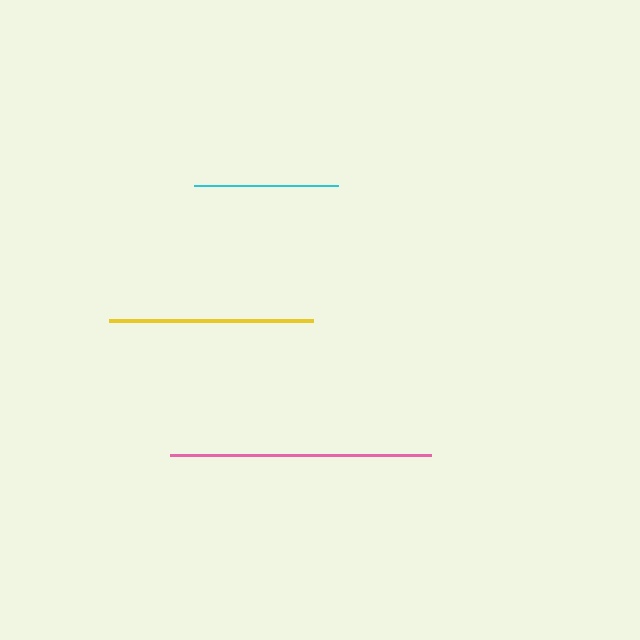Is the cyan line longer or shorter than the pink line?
The pink line is longer than the cyan line.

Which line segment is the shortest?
The cyan line is the shortest at approximately 144 pixels.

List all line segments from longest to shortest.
From longest to shortest: pink, yellow, cyan.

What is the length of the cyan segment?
The cyan segment is approximately 144 pixels long.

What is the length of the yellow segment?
The yellow segment is approximately 204 pixels long.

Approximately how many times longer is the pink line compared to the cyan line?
The pink line is approximately 1.8 times the length of the cyan line.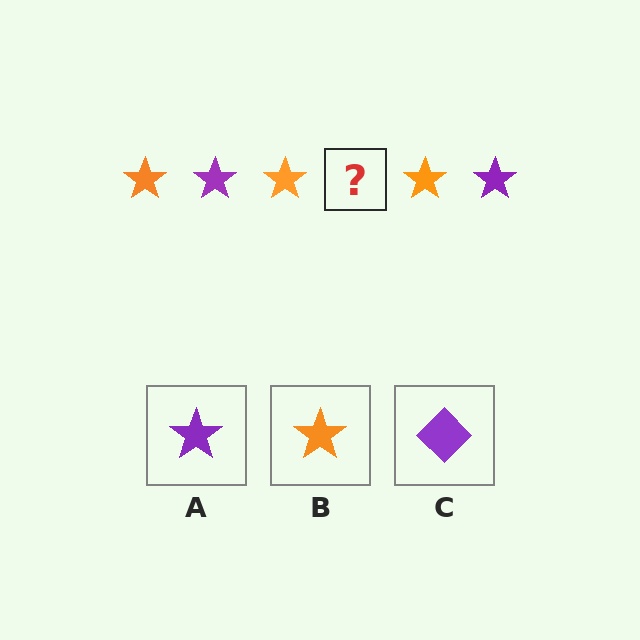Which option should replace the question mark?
Option A.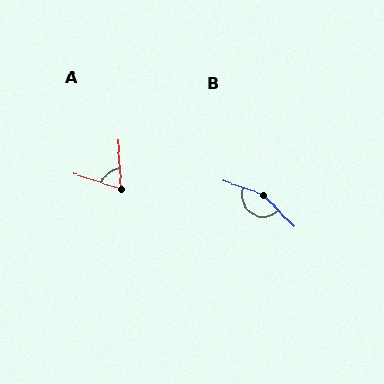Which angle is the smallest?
A, at approximately 69 degrees.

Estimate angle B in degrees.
Approximately 154 degrees.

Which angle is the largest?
B, at approximately 154 degrees.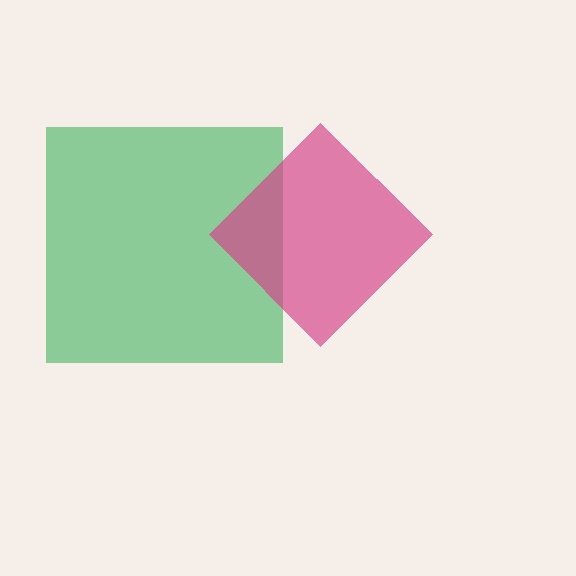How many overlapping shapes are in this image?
There are 2 overlapping shapes in the image.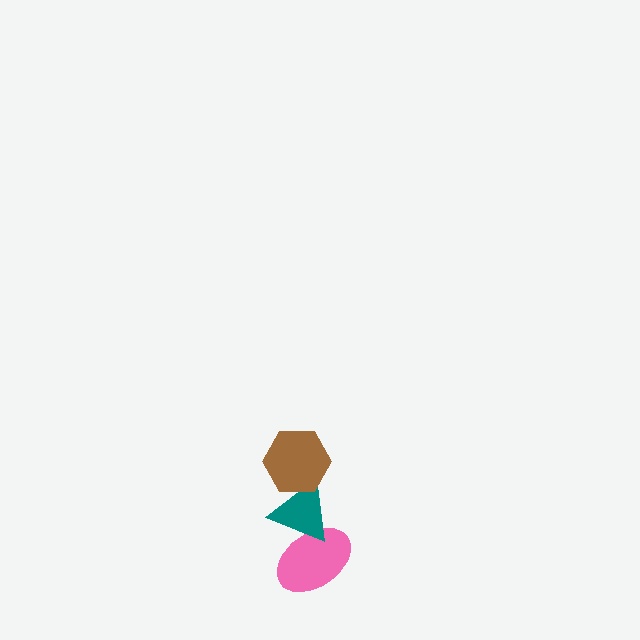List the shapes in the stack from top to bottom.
From top to bottom: the brown hexagon, the teal triangle, the pink ellipse.